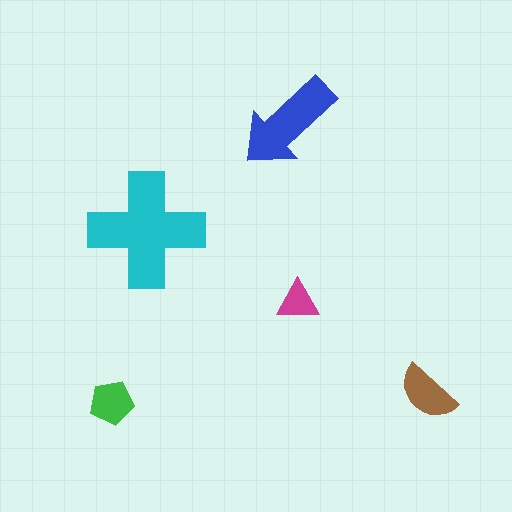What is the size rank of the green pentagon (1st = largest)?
4th.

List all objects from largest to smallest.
The cyan cross, the blue arrow, the brown semicircle, the green pentagon, the magenta triangle.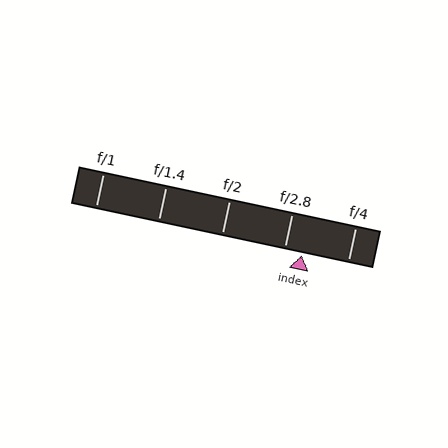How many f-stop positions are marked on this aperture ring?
There are 5 f-stop positions marked.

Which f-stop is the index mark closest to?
The index mark is closest to f/2.8.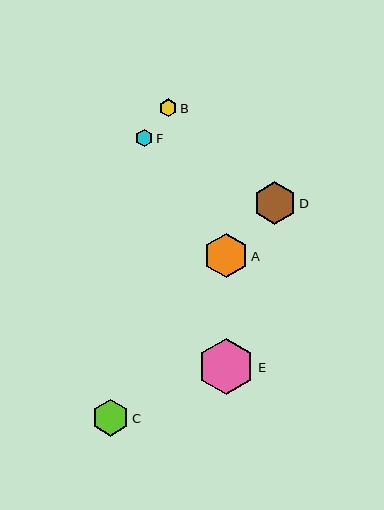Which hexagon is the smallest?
Hexagon F is the smallest with a size of approximately 17 pixels.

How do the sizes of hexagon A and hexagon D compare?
Hexagon A and hexagon D are approximately the same size.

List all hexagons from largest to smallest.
From largest to smallest: E, A, D, C, B, F.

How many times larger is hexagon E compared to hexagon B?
Hexagon E is approximately 3.1 times the size of hexagon B.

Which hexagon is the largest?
Hexagon E is the largest with a size of approximately 56 pixels.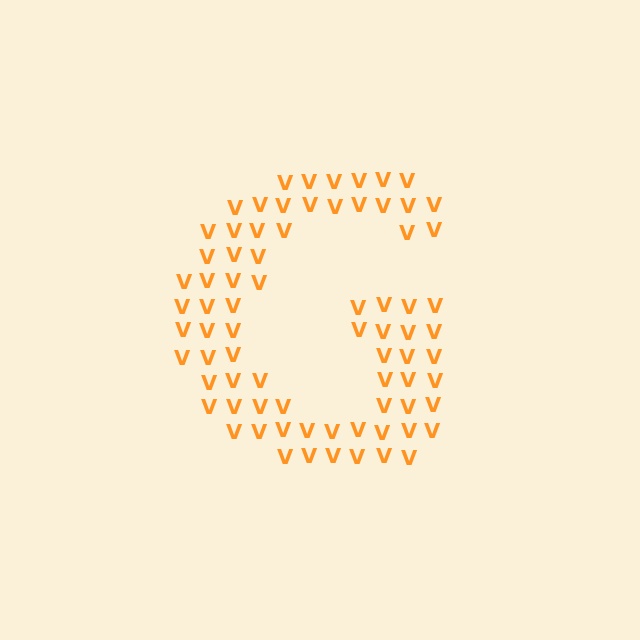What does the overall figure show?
The overall figure shows the letter G.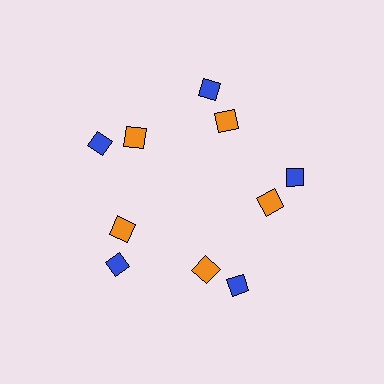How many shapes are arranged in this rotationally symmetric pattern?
There are 10 shapes, arranged in 5 groups of 2.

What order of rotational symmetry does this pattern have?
This pattern has 5-fold rotational symmetry.